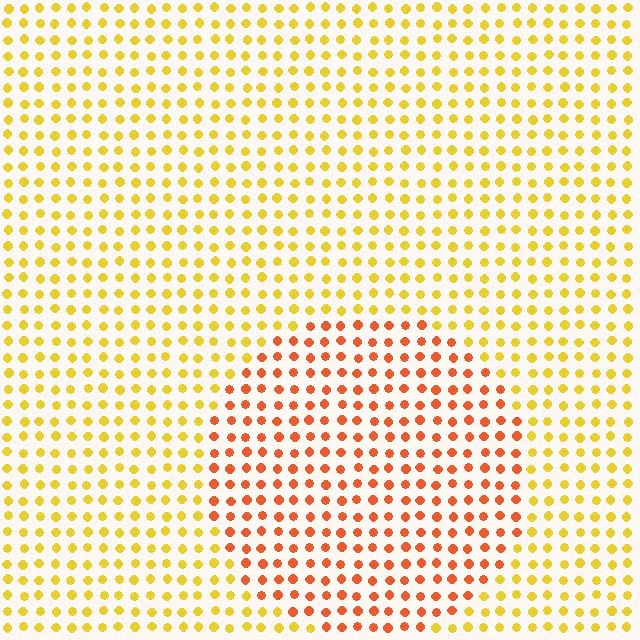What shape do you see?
I see a circle.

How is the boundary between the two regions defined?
The boundary is defined purely by a slight shift in hue (about 39 degrees). Spacing, size, and orientation are identical on both sides.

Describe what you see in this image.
The image is filled with small yellow elements in a uniform arrangement. A circle-shaped region is visible where the elements are tinted to a slightly different hue, forming a subtle color boundary.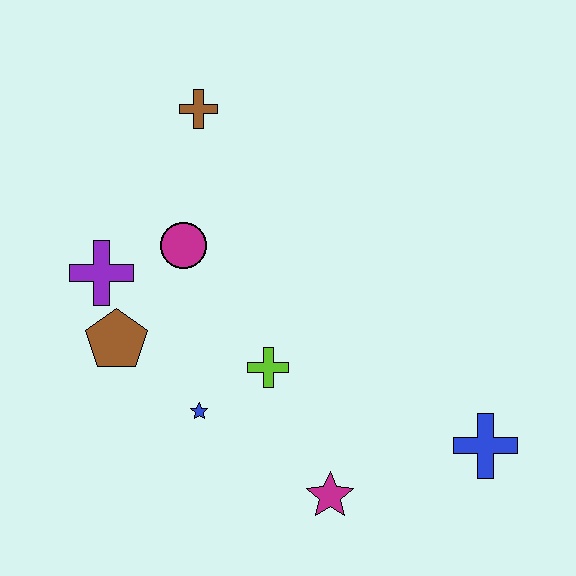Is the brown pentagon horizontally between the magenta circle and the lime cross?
No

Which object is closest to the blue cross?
The magenta star is closest to the blue cross.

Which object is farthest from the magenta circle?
The blue cross is farthest from the magenta circle.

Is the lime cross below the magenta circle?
Yes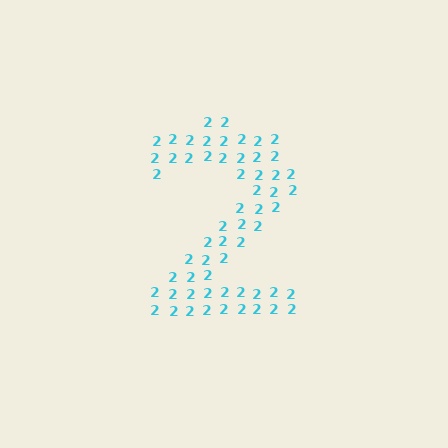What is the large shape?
The large shape is the digit 2.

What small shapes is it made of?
It is made of small digit 2's.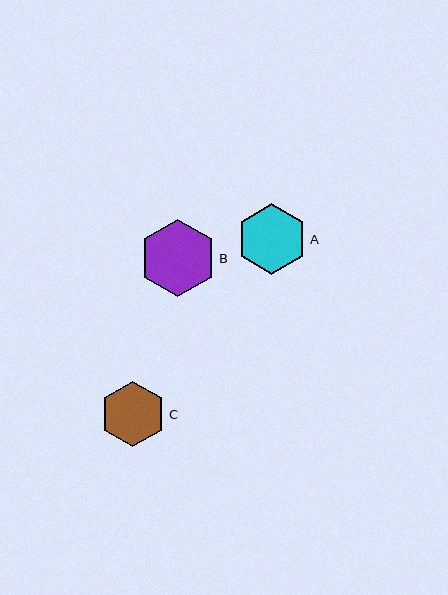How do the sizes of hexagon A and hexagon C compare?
Hexagon A and hexagon C are approximately the same size.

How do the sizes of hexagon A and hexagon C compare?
Hexagon A and hexagon C are approximately the same size.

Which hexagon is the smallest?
Hexagon C is the smallest with a size of approximately 66 pixels.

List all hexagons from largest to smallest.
From largest to smallest: B, A, C.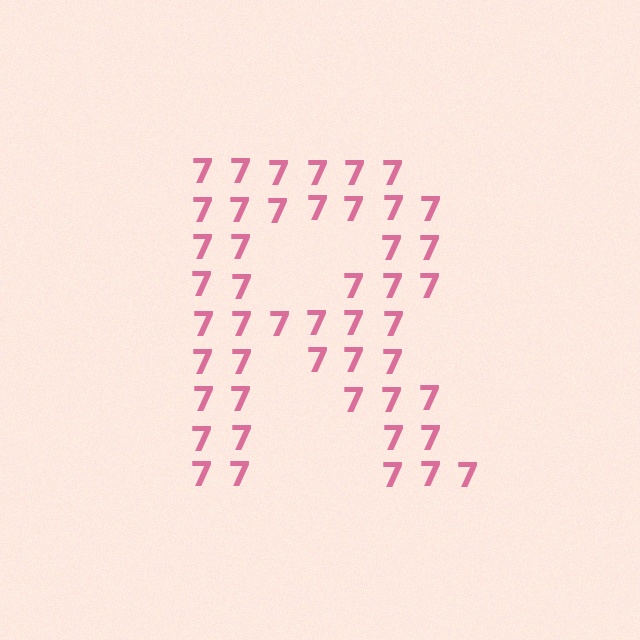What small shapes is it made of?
It is made of small digit 7's.